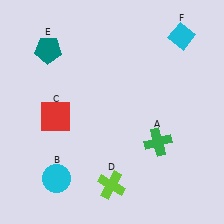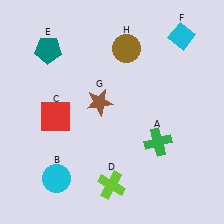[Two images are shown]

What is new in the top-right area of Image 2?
A brown circle (H) was added in the top-right area of Image 2.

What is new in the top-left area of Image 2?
A brown star (G) was added in the top-left area of Image 2.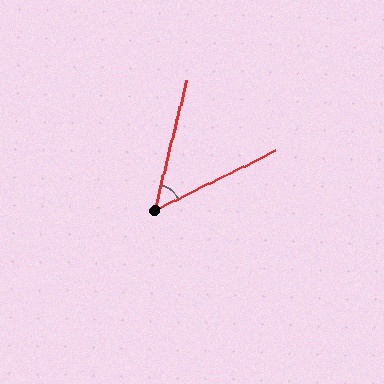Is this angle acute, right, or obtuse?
It is acute.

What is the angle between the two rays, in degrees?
Approximately 50 degrees.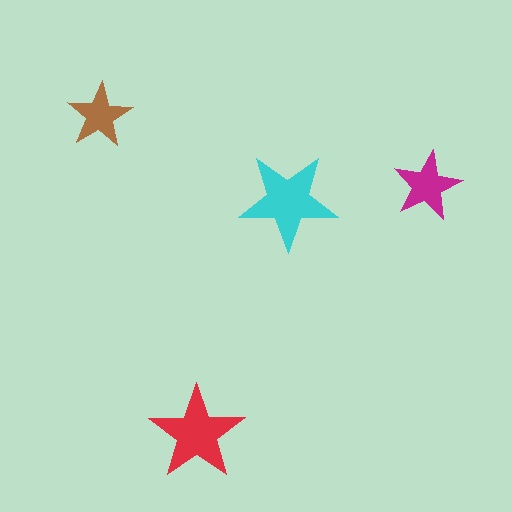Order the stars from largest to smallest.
the cyan one, the red one, the magenta one, the brown one.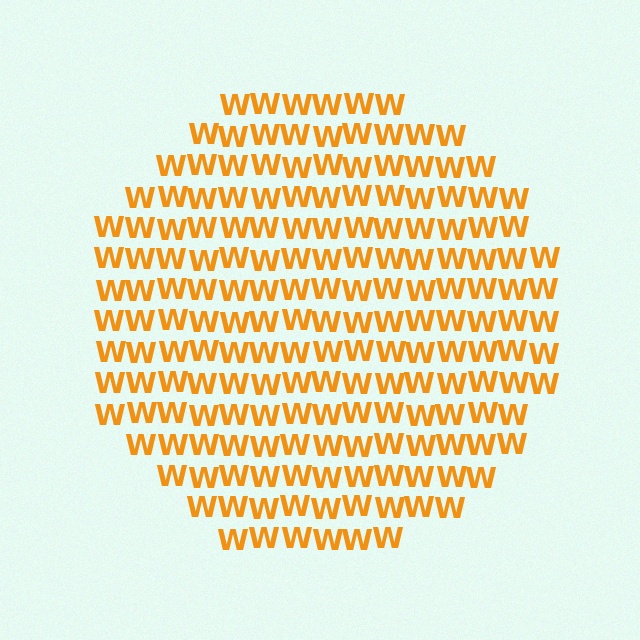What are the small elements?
The small elements are letter W's.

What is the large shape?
The large shape is a circle.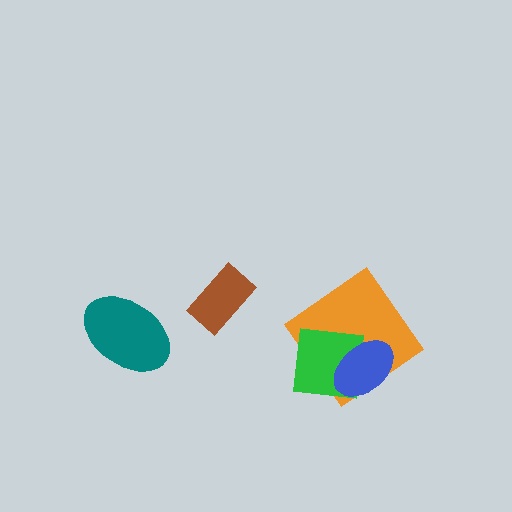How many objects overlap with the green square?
2 objects overlap with the green square.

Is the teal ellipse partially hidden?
No, no other shape covers it.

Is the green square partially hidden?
Yes, it is partially covered by another shape.